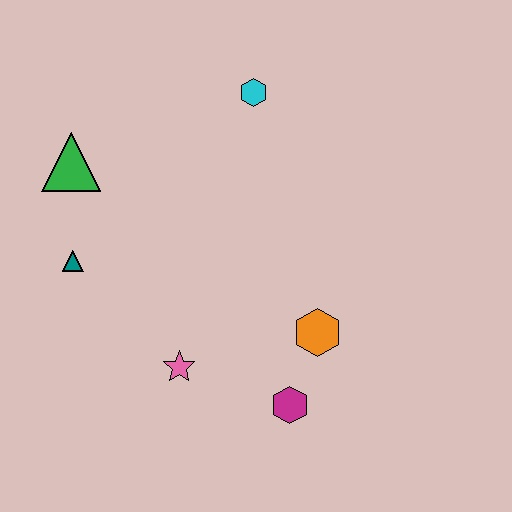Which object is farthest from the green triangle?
The magenta hexagon is farthest from the green triangle.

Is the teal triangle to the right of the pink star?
No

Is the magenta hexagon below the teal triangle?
Yes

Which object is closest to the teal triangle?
The green triangle is closest to the teal triangle.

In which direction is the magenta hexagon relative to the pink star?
The magenta hexagon is to the right of the pink star.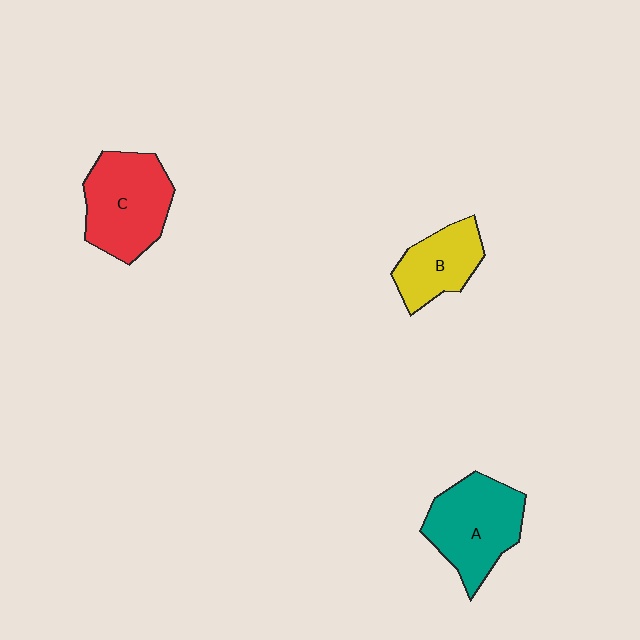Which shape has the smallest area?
Shape B (yellow).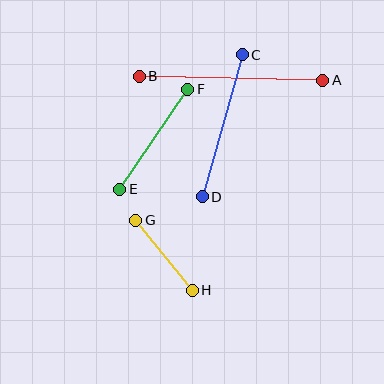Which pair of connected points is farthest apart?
Points A and B are farthest apart.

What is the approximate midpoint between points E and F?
The midpoint is at approximately (154, 139) pixels.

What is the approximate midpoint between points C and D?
The midpoint is at approximately (222, 126) pixels.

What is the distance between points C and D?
The distance is approximately 147 pixels.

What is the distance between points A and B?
The distance is approximately 184 pixels.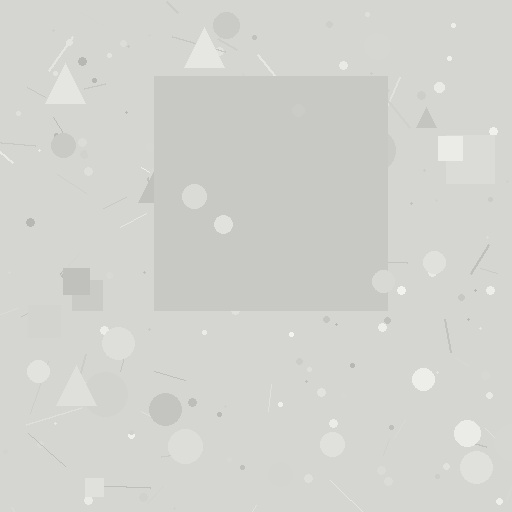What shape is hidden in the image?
A square is hidden in the image.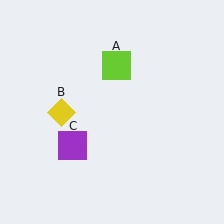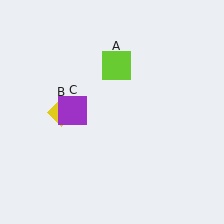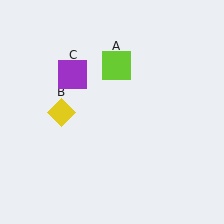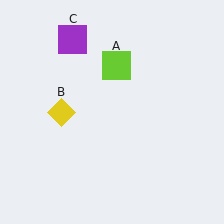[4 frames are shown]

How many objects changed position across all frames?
1 object changed position: purple square (object C).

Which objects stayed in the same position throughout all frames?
Lime square (object A) and yellow diamond (object B) remained stationary.